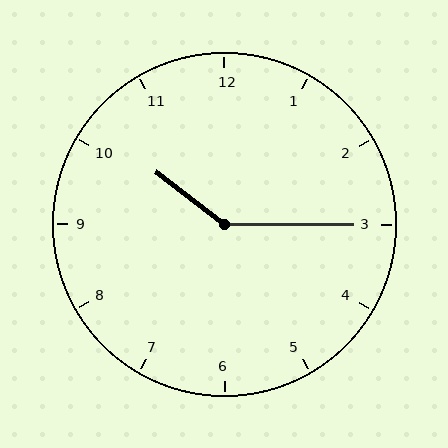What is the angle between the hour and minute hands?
Approximately 142 degrees.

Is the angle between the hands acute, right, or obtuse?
It is obtuse.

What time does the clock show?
10:15.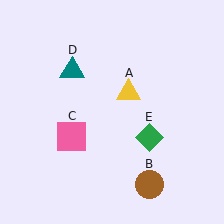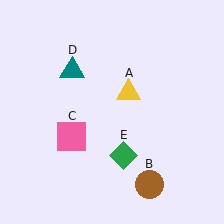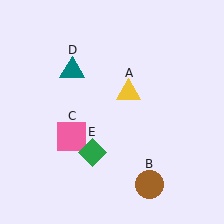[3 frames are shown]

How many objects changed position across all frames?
1 object changed position: green diamond (object E).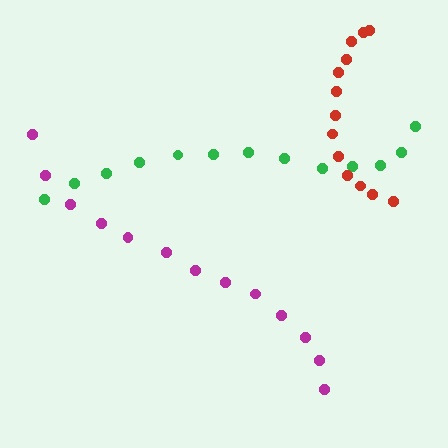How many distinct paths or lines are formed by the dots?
There are 3 distinct paths.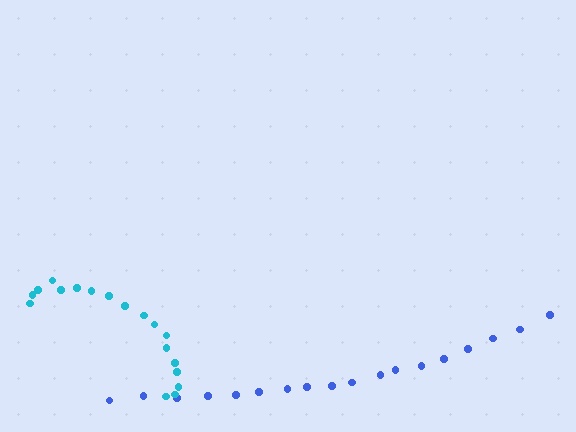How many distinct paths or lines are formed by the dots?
There are 2 distinct paths.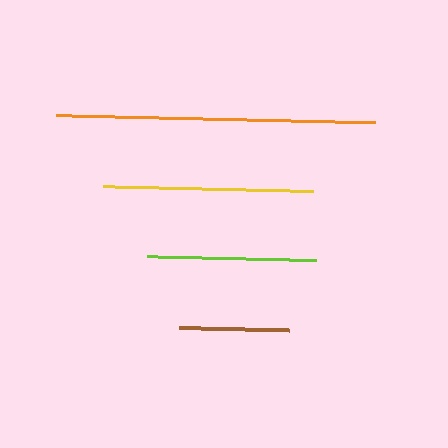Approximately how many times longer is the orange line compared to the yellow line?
The orange line is approximately 1.5 times the length of the yellow line.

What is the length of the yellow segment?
The yellow segment is approximately 210 pixels long.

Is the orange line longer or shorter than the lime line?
The orange line is longer than the lime line.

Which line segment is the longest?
The orange line is the longest at approximately 319 pixels.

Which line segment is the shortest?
The brown line is the shortest at approximately 110 pixels.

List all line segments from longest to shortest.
From longest to shortest: orange, yellow, lime, brown.